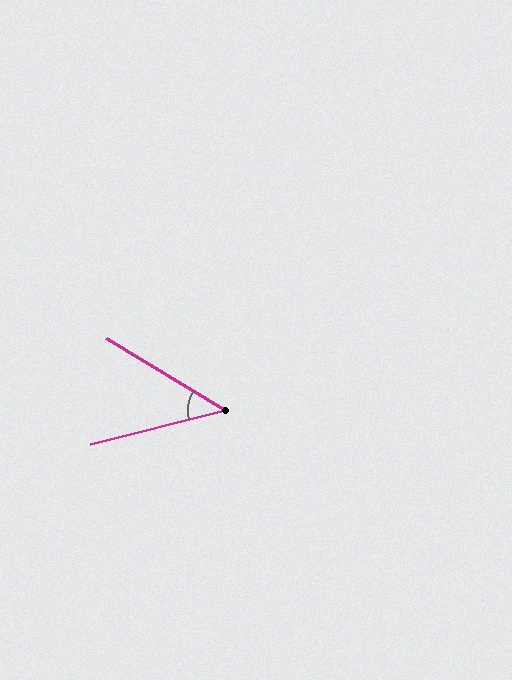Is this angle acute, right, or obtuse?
It is acute.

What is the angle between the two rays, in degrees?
Approximately 45 degrees.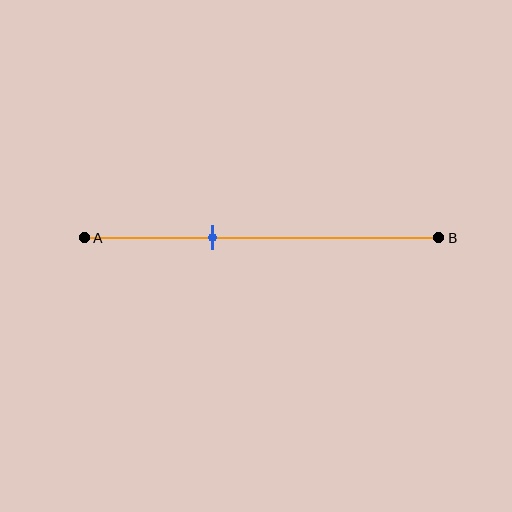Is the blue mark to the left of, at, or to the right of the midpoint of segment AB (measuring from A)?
The blue mark is to the left of the midpoint of segment AB.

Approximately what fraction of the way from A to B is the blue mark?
The blue mark is approximately 35% of the way from A to B.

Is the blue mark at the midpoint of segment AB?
No, the mark is at about 35% from A, not at the 50% midpoint.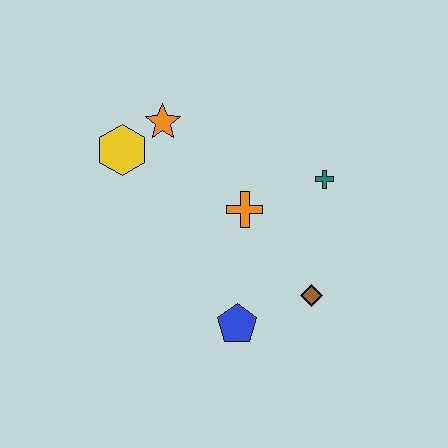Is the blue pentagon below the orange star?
Yes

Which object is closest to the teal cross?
The orange cross is closest to the teal cross.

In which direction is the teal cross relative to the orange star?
The teal cross is to the right of the orange star.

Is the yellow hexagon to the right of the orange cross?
No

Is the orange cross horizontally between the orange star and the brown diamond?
Yes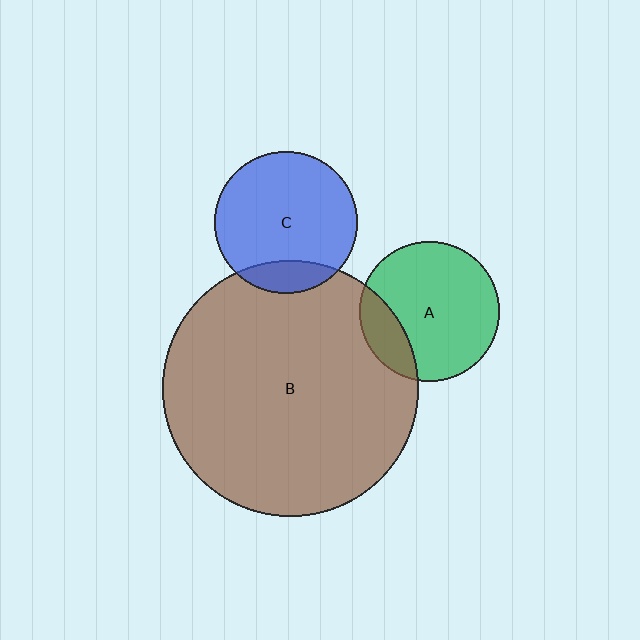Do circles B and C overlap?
Yes.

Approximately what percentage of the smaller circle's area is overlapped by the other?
Approximately 15%.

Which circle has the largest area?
Circle B (brown).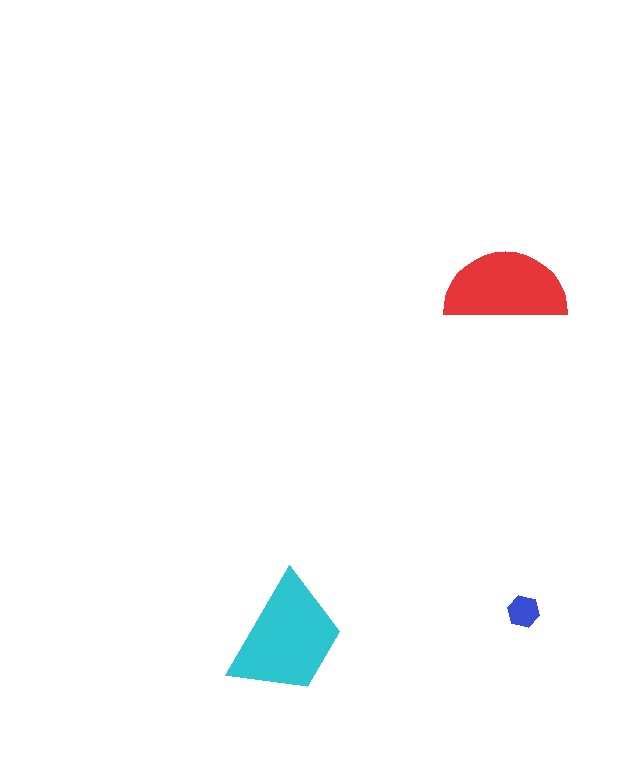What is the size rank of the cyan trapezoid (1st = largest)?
1st.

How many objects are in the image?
There are 3 objects in the image.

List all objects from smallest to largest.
The blue hexagon, the red semicircle, the cyan trapezoid.